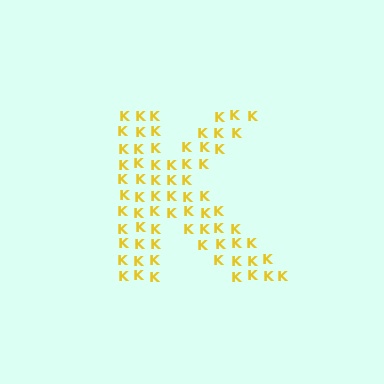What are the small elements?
The small elements are letter K's.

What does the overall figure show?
The overall figure shows the letter K.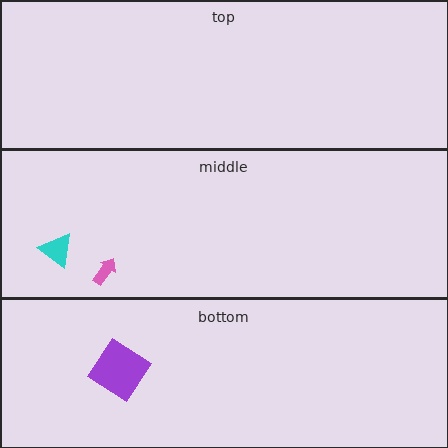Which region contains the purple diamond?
The bottom region.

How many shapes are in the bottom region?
1.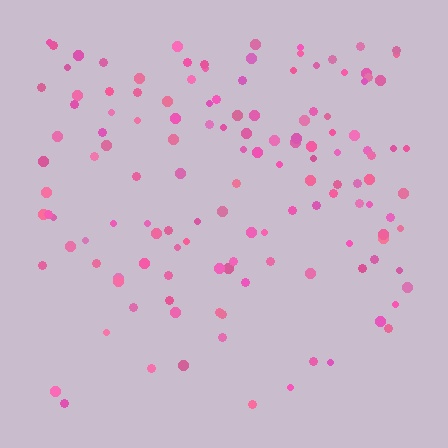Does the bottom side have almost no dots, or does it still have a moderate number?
Still a moderate number, just noticeably fewer than the top.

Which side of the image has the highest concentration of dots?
The top.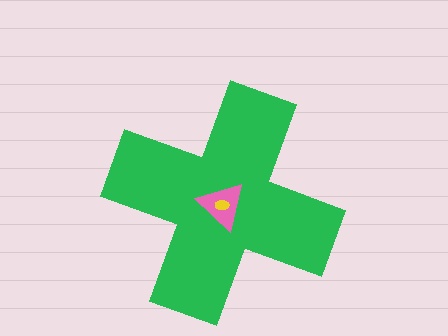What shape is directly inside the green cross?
The pink triangle.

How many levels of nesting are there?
3.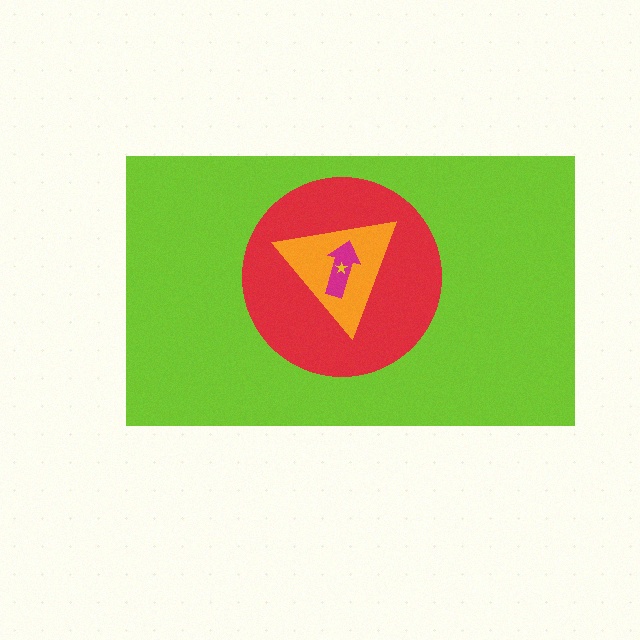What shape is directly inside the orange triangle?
The magenta arrow.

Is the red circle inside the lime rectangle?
Yes.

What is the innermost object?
The yellow star.